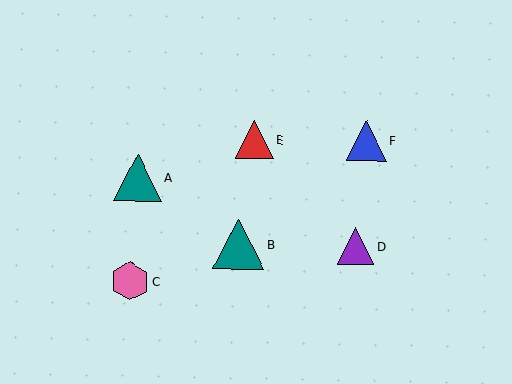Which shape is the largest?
The teal triangle (labeled B) is the largest.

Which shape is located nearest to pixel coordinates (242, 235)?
The teal triangle (labeled B) at (239, 244) is nearest to that location.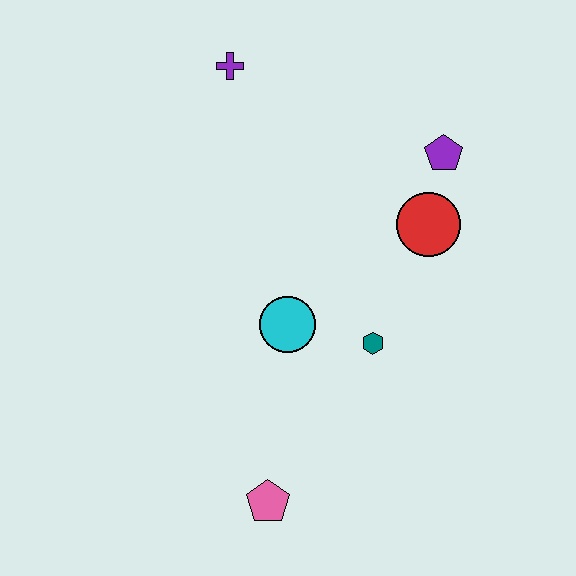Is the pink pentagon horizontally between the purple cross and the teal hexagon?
Yes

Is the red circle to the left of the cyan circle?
No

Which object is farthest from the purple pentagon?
The pink pentagon is farthest from the purple pentagon.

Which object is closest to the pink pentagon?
The cyan circle is closest to the pink pentagon.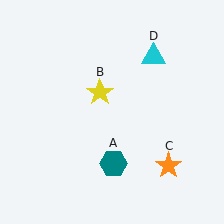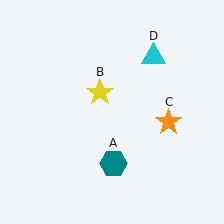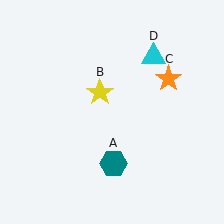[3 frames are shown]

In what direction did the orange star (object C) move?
The orange star (object C) moved up.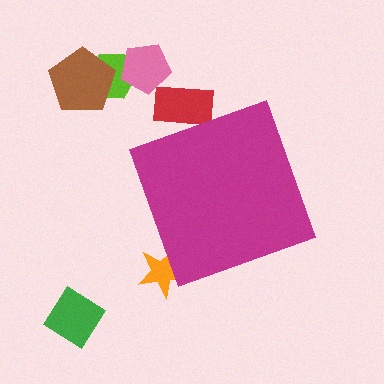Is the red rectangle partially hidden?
Yes, the red rectangle is partially hidden behind the magenta diamond.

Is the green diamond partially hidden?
No, the green diamond is fully visible.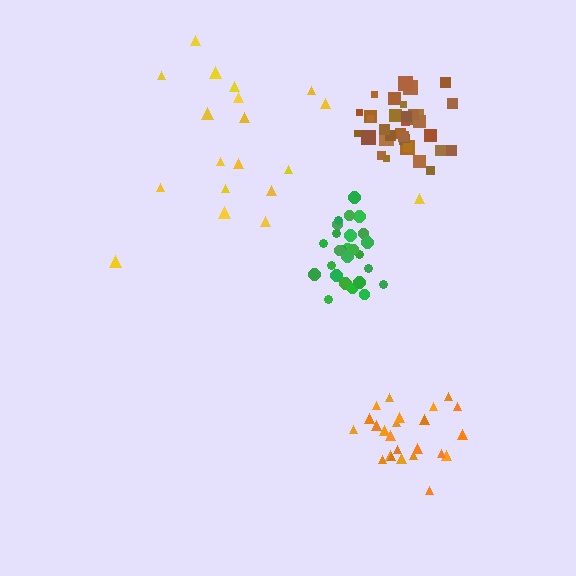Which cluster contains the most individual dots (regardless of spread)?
Brown (35).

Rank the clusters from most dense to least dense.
brown, green, orange, yellow.